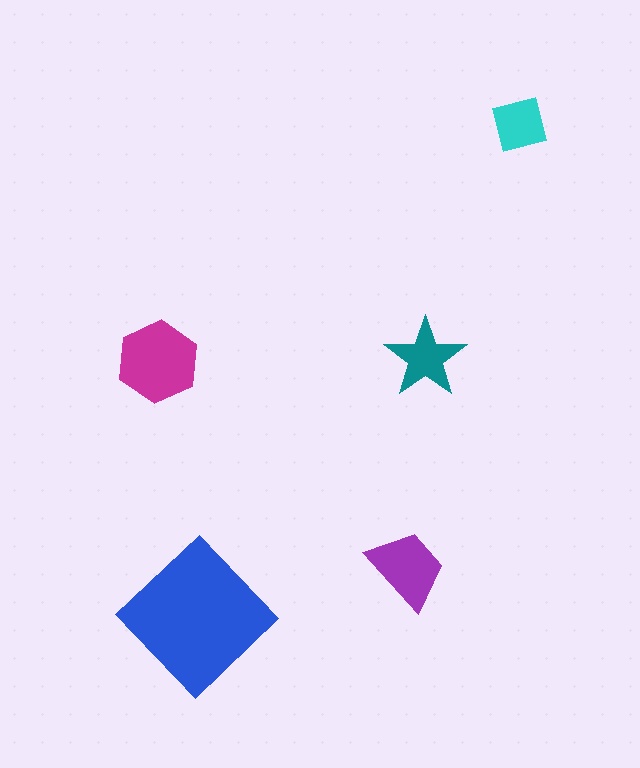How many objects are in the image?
There are 5 objects in the image.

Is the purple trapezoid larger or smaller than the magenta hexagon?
Smaller.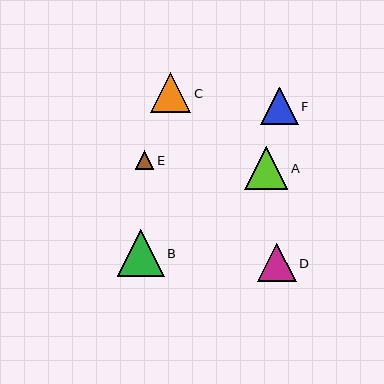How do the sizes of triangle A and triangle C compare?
Triangle A and triangle C are approximately the same size.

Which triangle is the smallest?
Triangle E is the smallest with a size of approximately 19 pixels.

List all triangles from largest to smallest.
From largest to smallest: B, A, C, D, F, E.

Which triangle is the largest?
Triangle B is the largest with a size of approximately 47 pixels.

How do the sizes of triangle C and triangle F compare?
Triangle C and triangle F are approximately the same size.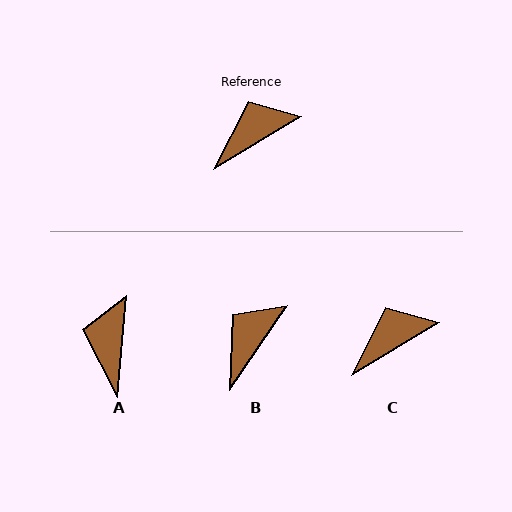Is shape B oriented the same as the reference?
No, it is off by about 25 degrees.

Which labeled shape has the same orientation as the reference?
C.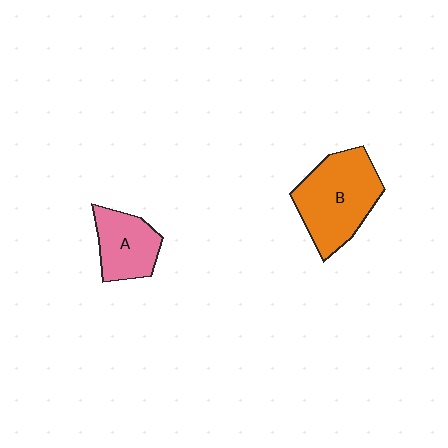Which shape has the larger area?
Shape B (orange).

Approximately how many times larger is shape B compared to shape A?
Approximately 1.7 times.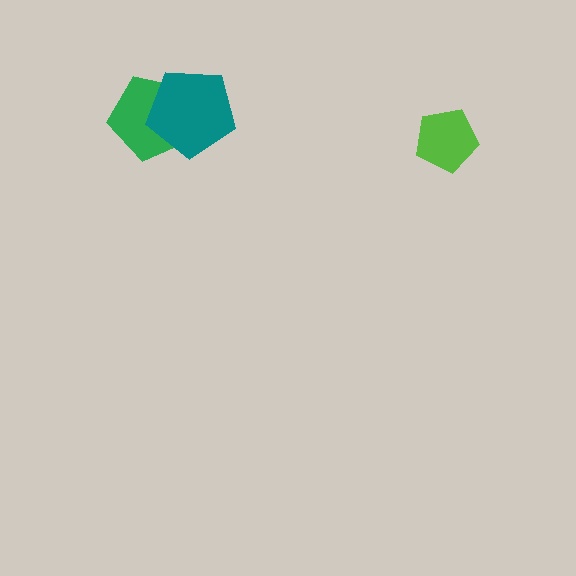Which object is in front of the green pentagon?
The teal pentagon is in front of the green pentagon.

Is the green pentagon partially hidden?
Yes, it is partially covered by another shape.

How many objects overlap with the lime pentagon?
0 objects overlap with the lime pentagon.